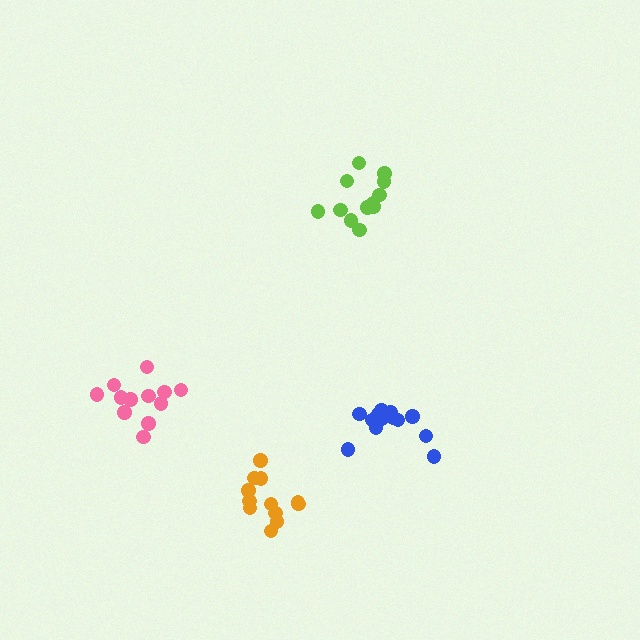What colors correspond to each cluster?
The clusters are colored: blue, lime, pink, orange.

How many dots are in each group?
Group 1: 13 dots, Group 2: 12 dots, Group 3: 12 dots, Group 4: 12 dots (49 total).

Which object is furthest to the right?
The blue cluster is rightmost.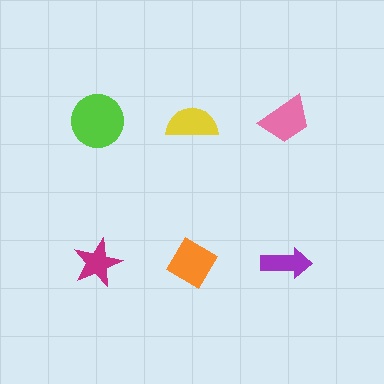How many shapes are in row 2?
3 shapes.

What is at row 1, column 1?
A lime circle.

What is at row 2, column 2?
An orange diamond.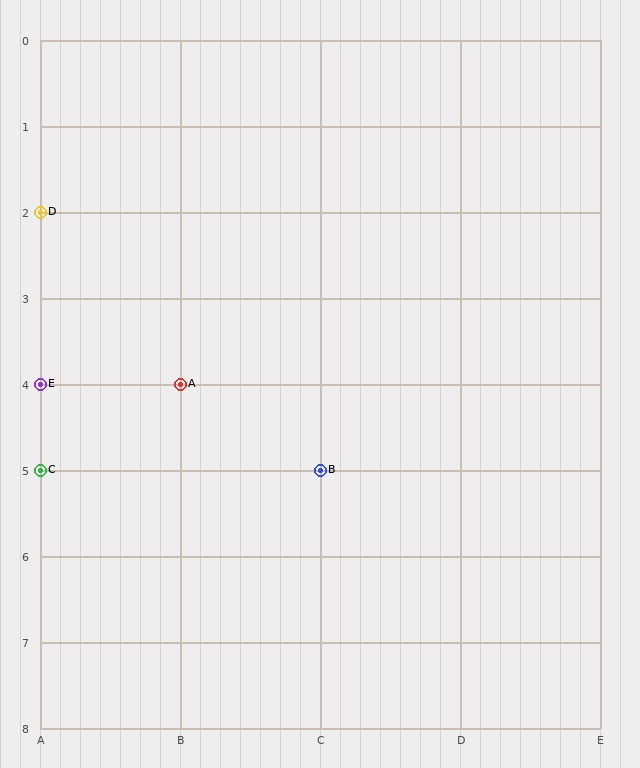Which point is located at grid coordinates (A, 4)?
Point E is at (A, 4).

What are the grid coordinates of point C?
Point C is at grid coordinates (A, 5).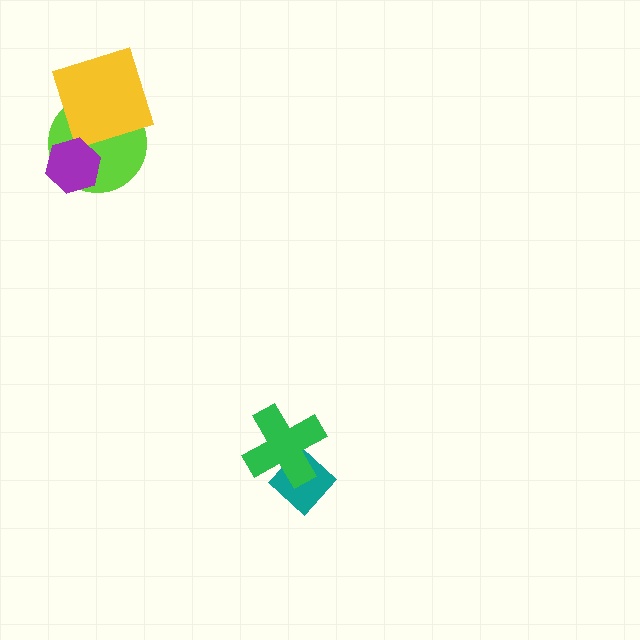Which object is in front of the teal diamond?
The green cross is in front of the teal diamond.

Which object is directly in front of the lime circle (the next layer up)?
The yellow square is directly in front of the lime circle.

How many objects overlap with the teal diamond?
1 object overlaps with the teal diamond.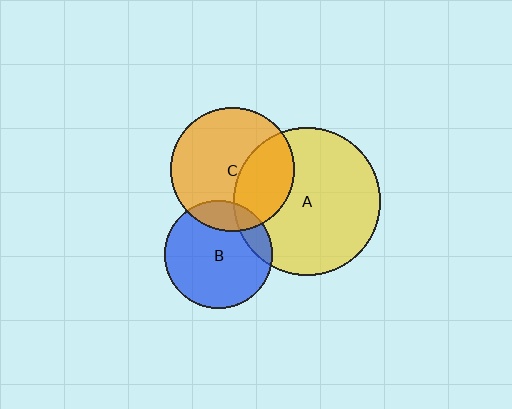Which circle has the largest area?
Circle A (yellow).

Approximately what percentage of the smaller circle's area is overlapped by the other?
Approximately 15%.